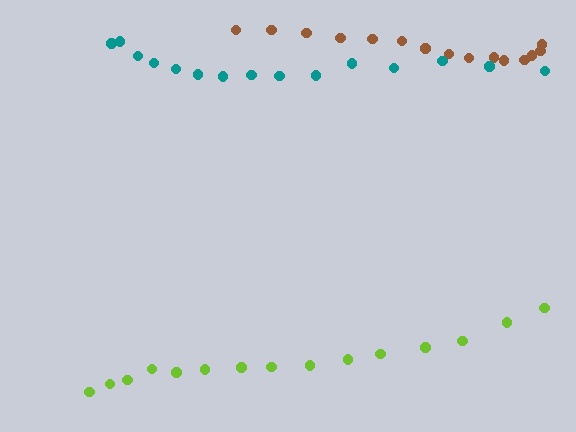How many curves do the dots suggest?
There are 3 distinct paths.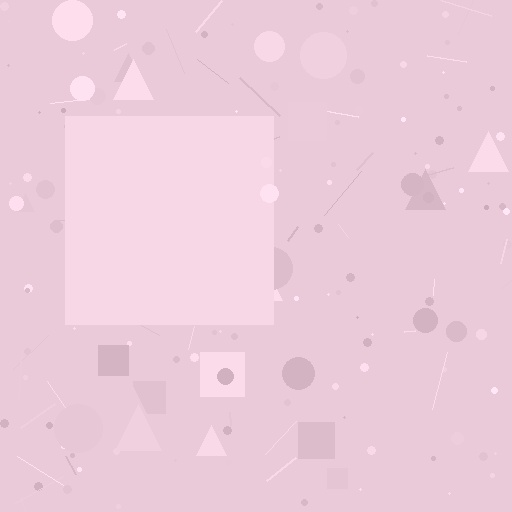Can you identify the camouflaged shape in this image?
The camouflaged shape is a square.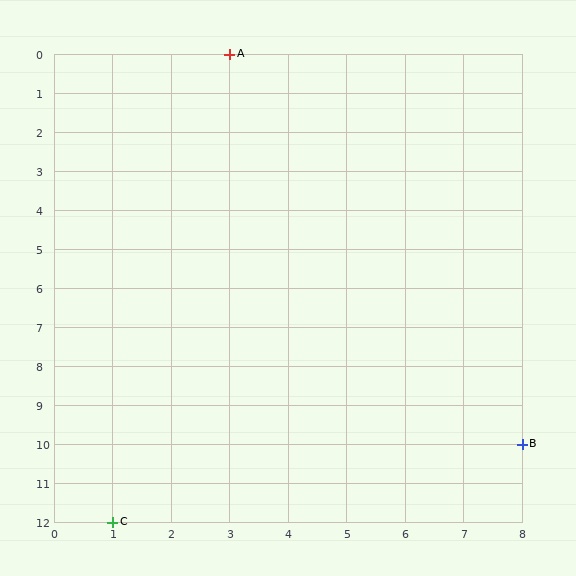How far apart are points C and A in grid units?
Points C and A are 2 columns and 12 rows apart (about 12.2 grid units diagonally).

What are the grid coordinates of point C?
Point C is at grid coordinates (1, 12).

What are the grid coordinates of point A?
Point A is at grid coordinates (3, 0).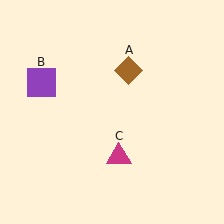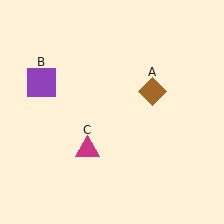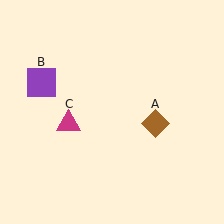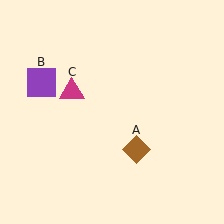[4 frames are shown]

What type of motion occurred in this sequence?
The brown diamond (object A), magenta triangle (object C) rotated clockwise around the center of the scene.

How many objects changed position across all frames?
2 objects changed position: brown diamond (object A), magenta triangle (object C).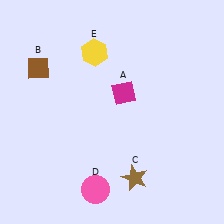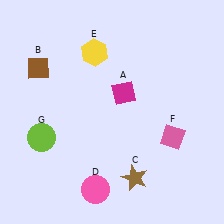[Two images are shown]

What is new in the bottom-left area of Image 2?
A lime circle (G) was added in the bottom-left area of Image 2.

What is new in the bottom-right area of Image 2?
A pink diamond (F) was added in the bottom-right area of Image 2.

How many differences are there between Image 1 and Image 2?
There are 2 differences between the two images.